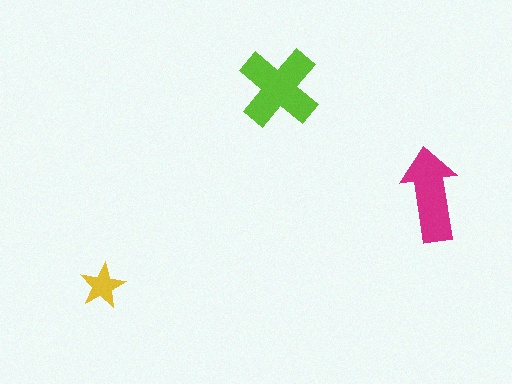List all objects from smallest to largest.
The yellow star, the magenta arrow, the lime cross.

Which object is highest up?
The lime cross is topmost.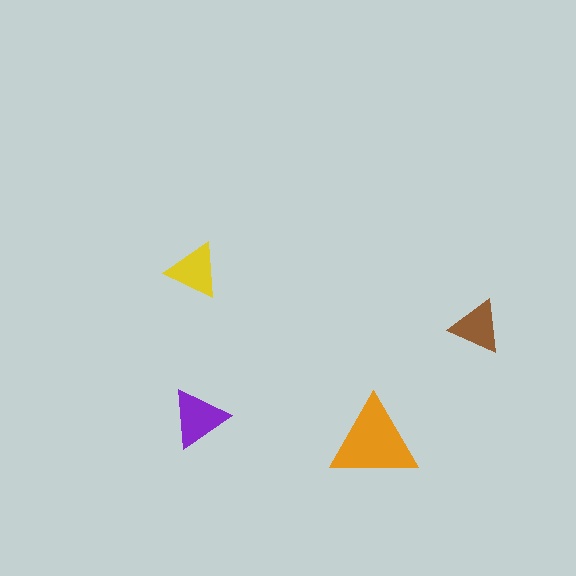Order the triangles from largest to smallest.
the orange one, the purple one, the yellow one, the brown one.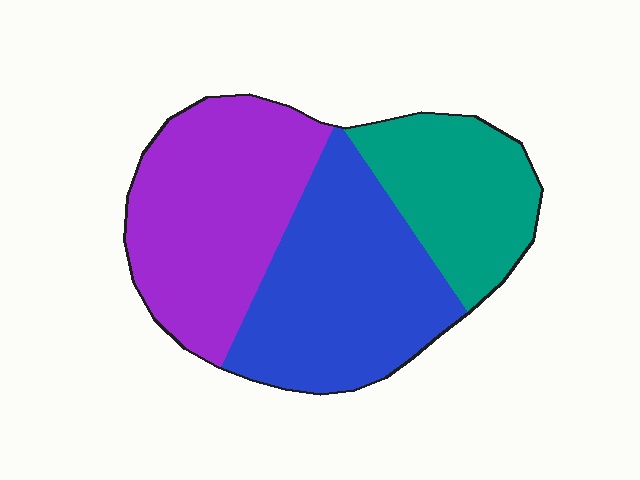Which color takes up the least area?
Teal, at roughly 25%.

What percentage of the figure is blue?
Blue takes up between a quarter and a half of the figure.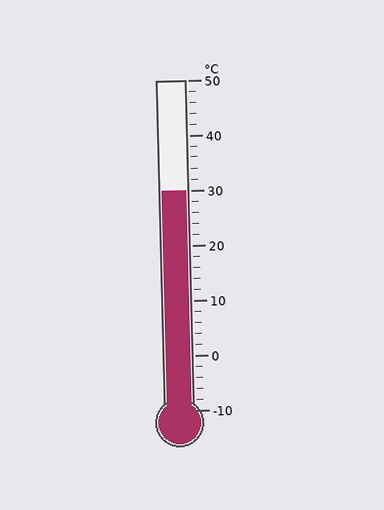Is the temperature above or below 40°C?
The temperature is below 40°C.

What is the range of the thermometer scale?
The thermometer scale ranges from -10°C to 50°C.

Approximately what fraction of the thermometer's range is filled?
The thermometer is filled to approximately 65% of its range.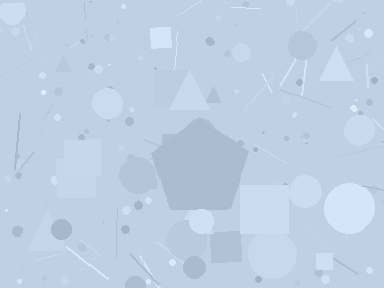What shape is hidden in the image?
A pentagon is hidden in the image.